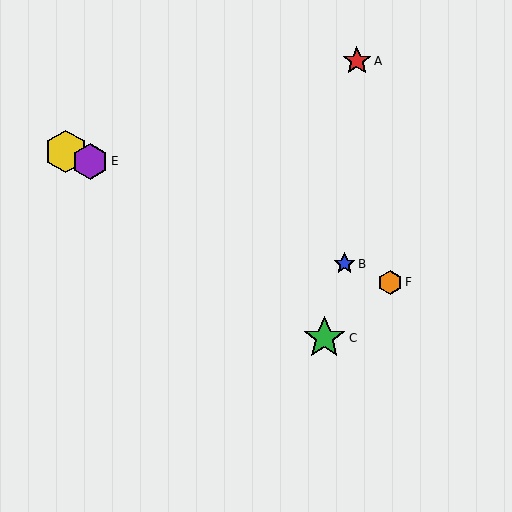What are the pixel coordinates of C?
Object C is at (324, 338).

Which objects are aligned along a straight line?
Objects B, D, E, F are aligned along a straight line.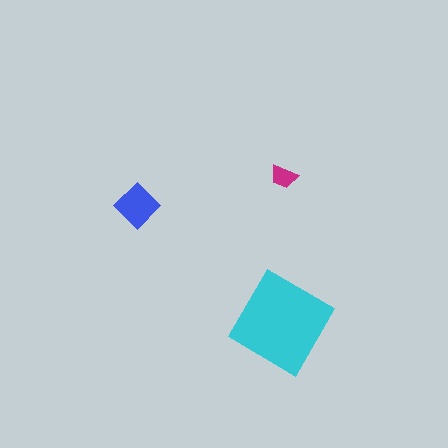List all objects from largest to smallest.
The cyan diamond, the blue diamond, the magenta trapezoid.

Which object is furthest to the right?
The magenta trapezoid is rightmost.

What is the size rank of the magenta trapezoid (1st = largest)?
3rd.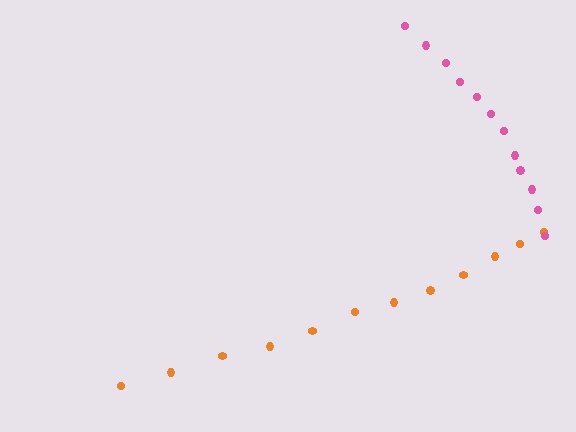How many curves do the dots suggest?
There are 2 distinct paths.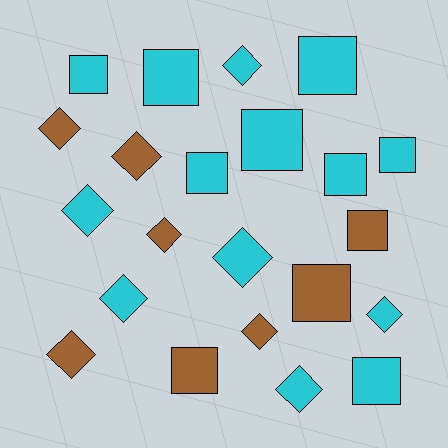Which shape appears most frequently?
Diamond, with 11 objects.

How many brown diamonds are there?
There are 5 brown diamonds.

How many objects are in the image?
There are 22 objects.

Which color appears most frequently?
Cyan, with 14 objects.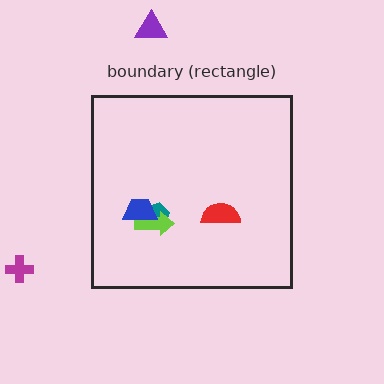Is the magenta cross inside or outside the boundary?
Outside.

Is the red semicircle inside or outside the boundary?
Inside.